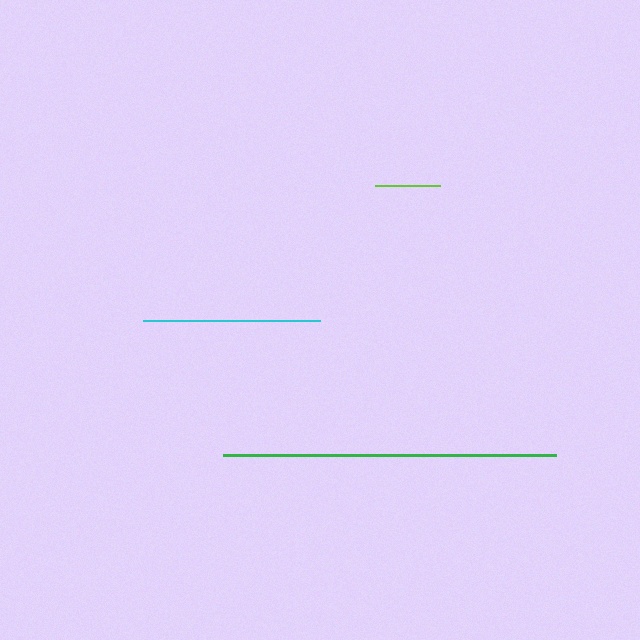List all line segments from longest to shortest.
From longest to shortest: green, cyan, lime.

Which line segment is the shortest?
The lime line is the shortest at approximately 65 pixels.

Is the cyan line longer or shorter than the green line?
The green line is longer than the cyan line.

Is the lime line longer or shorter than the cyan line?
The cyan line is longer than the lime line.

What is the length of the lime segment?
The lime segment is approximately 65 pixels long.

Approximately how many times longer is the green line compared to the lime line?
The green line is approximately 5.1 times the length of the lime line.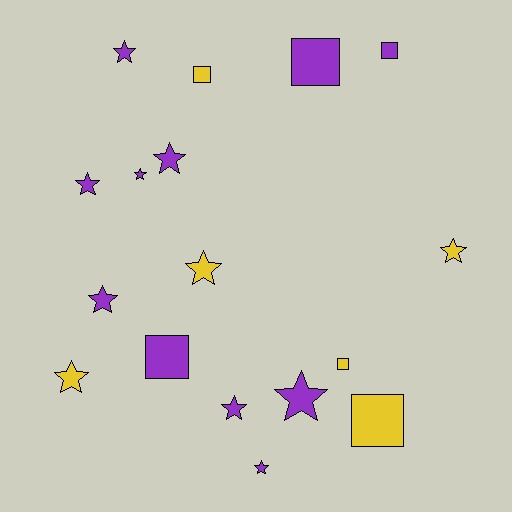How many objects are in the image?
There are 17 objects.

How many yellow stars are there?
There are 3 yellow stars.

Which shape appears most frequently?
Star, with 11 objects.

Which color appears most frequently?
Purple, with 11 objects.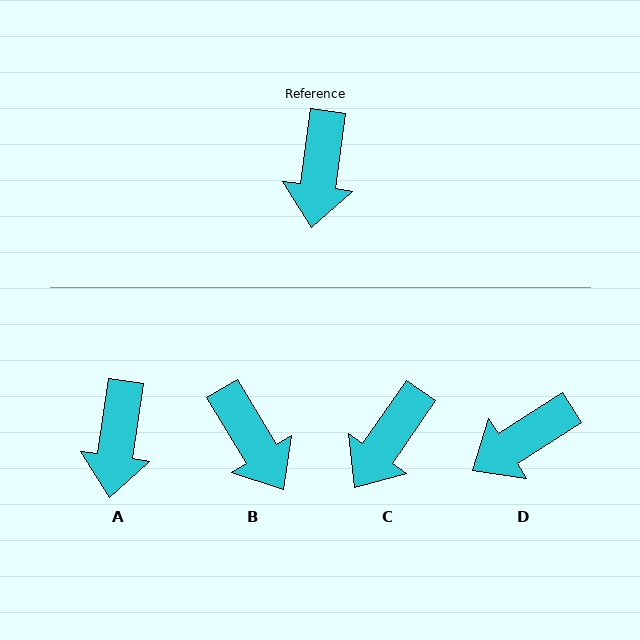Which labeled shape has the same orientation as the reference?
A.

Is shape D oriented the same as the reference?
No, it is off by about 50 degrees.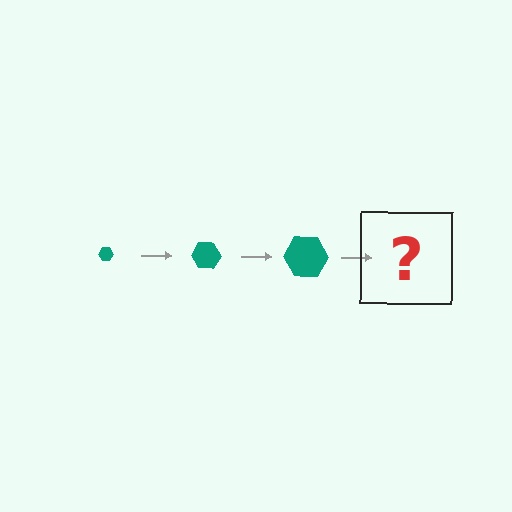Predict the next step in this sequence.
The next step is a teal hexagon, larger than the previous one.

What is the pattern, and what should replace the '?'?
The pattern is that the hexagon gets progressively larger each step. The '?' should be a teal hexagon, larger than the previous one.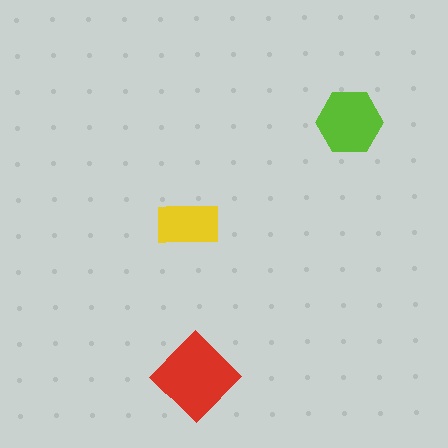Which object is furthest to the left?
The yellow rectangle is leftmost.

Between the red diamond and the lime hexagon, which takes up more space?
The red diamond.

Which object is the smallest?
The yellow rectangle.